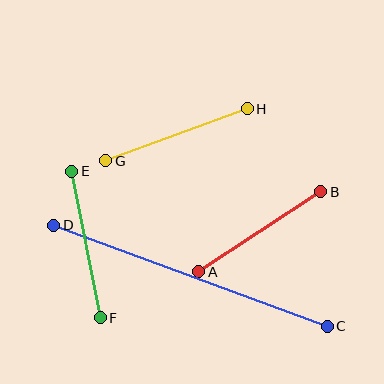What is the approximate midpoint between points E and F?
The midpoint is at approximately (86, 245) pixels.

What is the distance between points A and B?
The distance is approximately 146 pixels.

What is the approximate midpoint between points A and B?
The midpoint is at approximately (260, 232) pixels.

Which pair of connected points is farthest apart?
Points C and D are farthest apart.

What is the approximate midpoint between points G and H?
The midpoint is at approximately (177, 135) pixels.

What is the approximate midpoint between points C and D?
The midpoint is at approximately (190, 276) pixels.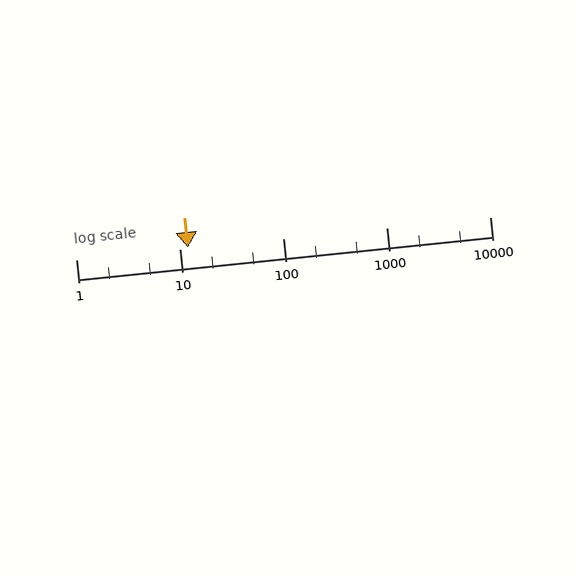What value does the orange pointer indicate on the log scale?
The pointer indicates approximately 12.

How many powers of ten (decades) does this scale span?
The scale spans 4 decades, from 1 to 10000.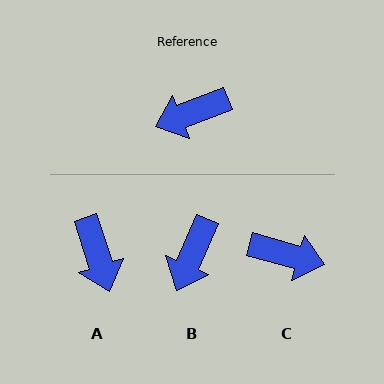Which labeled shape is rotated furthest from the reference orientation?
C, about 143 degrees away.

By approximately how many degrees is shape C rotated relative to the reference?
Approximately 143 degrees counter-clockwise.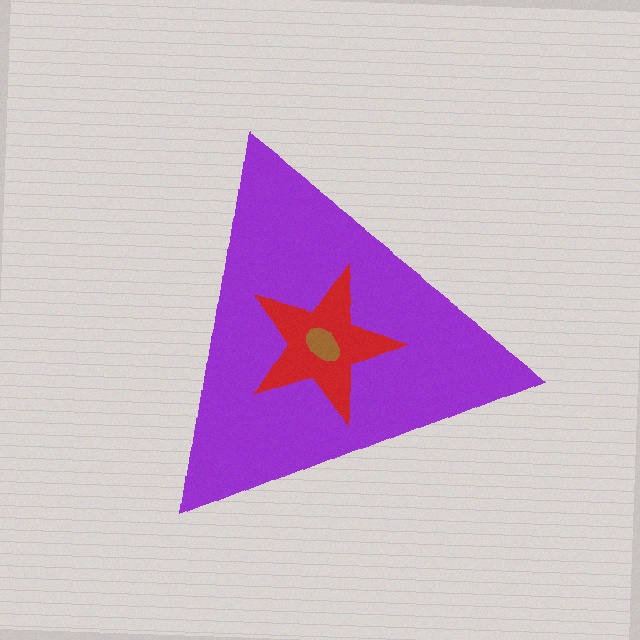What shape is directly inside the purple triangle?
The red star.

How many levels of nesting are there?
3.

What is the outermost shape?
The purple triangle.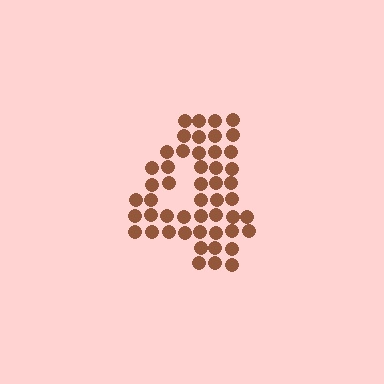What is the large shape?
The large shape is the digit 4.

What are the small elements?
The small elements are circles.